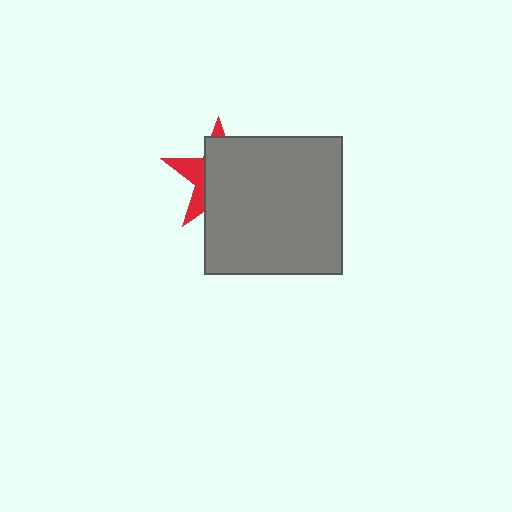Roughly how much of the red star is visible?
A small part of it is visible (roughly 30%).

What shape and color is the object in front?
The object in front is a gray square.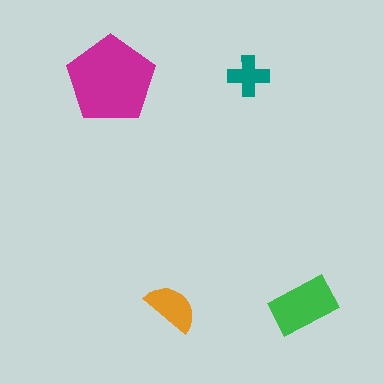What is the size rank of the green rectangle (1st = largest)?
2nd.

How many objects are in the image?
There are 4 objects in the image.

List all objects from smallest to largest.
The teal cross, the orange semicircle, the green rectangle, the magenta pentagon.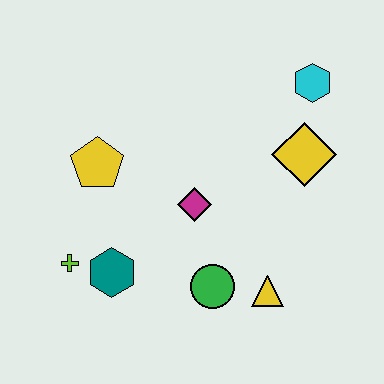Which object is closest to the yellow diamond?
The cyan hexagon is closest to the yellow diamond.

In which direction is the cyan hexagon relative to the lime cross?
The cyan hexagon is to the right of the lime cross.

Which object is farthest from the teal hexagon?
The cyan hexagon is farthest from the teal hexagon.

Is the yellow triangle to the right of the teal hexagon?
Yes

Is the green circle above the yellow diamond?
No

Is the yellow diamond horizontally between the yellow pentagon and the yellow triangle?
No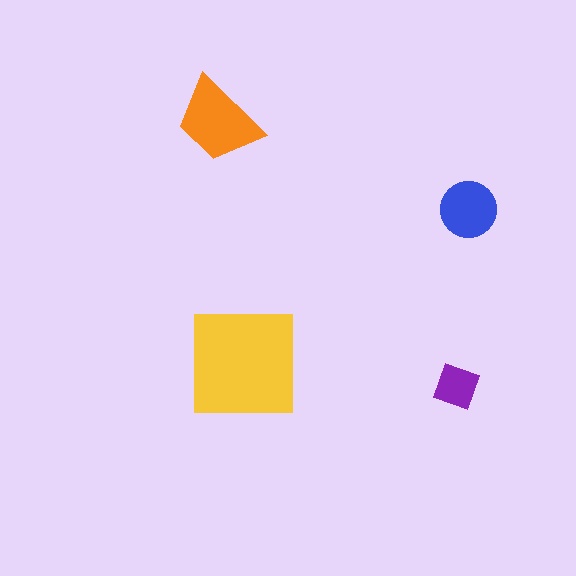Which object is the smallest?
The purple diamond.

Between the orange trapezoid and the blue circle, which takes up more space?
The orange trapezoid.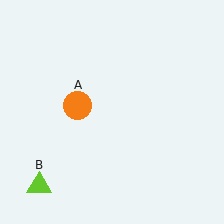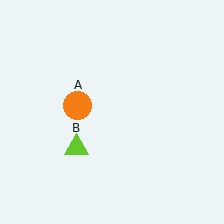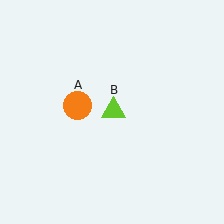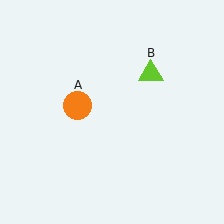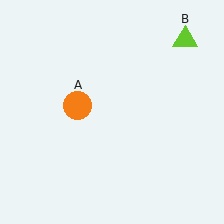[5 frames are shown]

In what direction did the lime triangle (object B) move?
The lime triangle (object B) moved up and to the right.